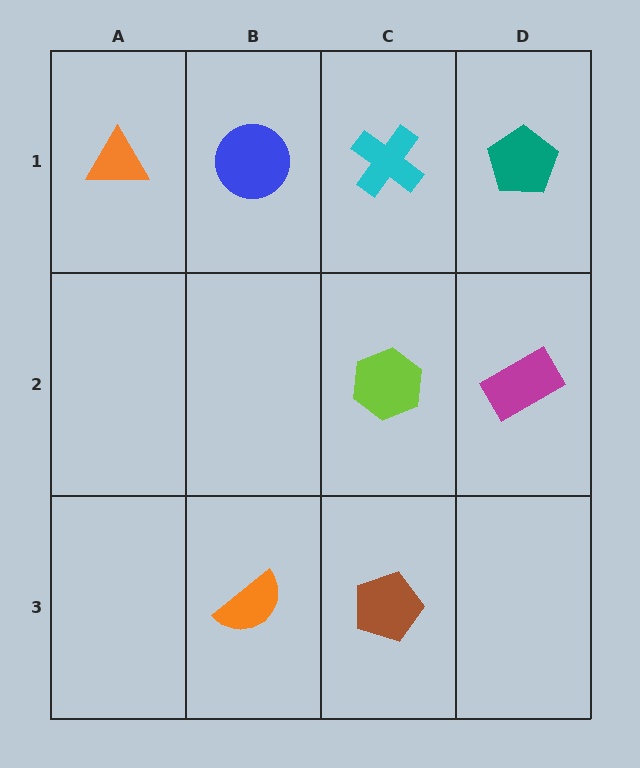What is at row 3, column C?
A brown pentagon.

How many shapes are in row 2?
2 shapes.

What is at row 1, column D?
A teal pentagon.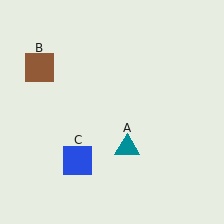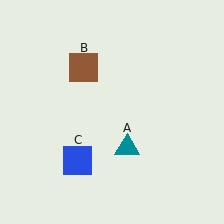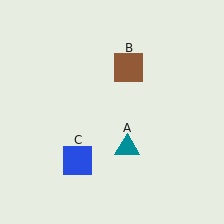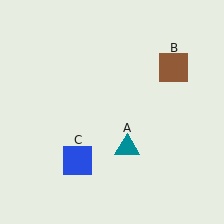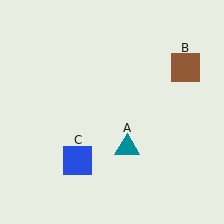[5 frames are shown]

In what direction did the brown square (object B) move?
The brown square (object B) moved right.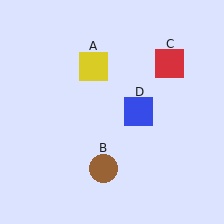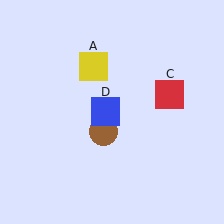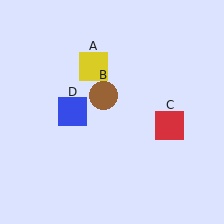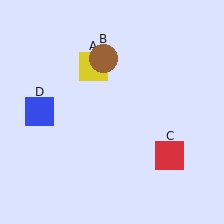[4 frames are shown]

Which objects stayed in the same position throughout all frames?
Yellow square (object A) remained stationary.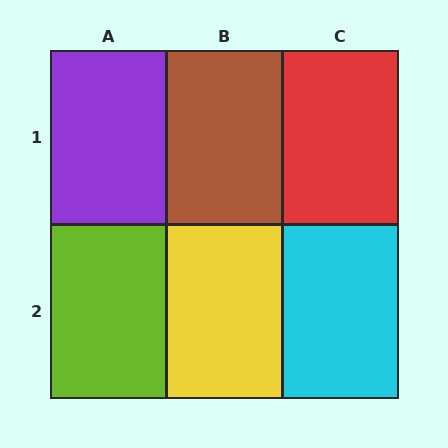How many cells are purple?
1 cell is purple.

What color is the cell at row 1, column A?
Purple.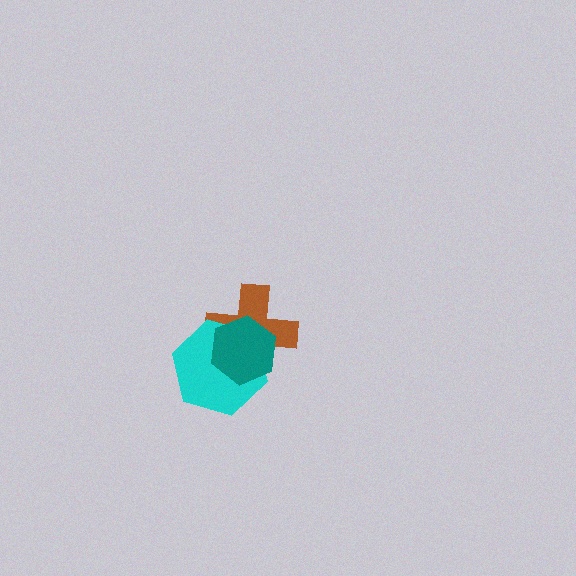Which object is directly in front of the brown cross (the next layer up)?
The cyan hexagon is directly in front of the brown cross.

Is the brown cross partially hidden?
Yes, it is partially covered by another shape.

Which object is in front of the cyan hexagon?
The teal hexagon is in front of the cyan hexagon.